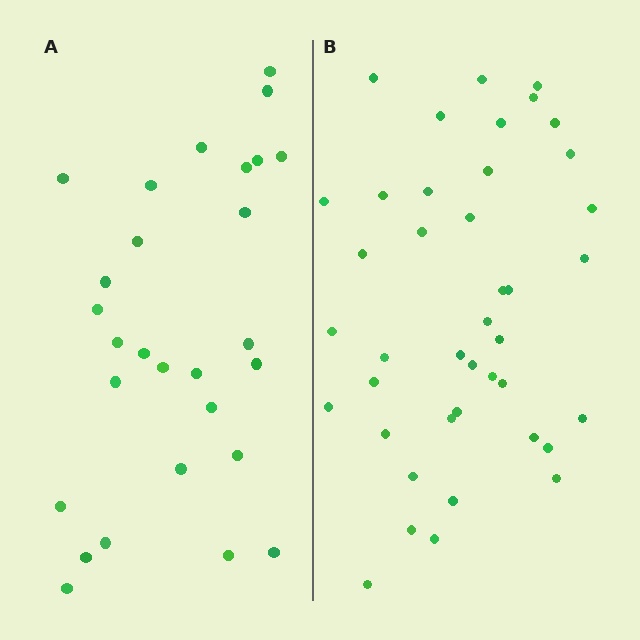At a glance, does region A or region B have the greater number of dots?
Region B (the right region) has more dots.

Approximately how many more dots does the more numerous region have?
Region B has approximately 15 more dots than region A.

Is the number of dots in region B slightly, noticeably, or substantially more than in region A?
Region B has substantially more. The ratio is roughly 1.5 to 1.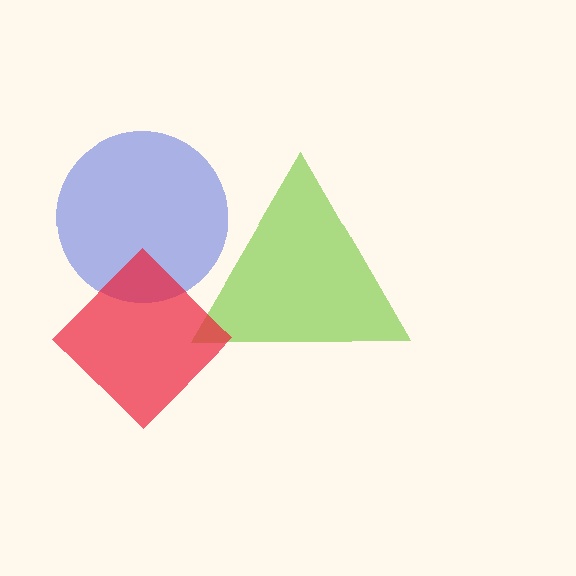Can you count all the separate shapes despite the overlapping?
Yes, there are 3 separate shapes.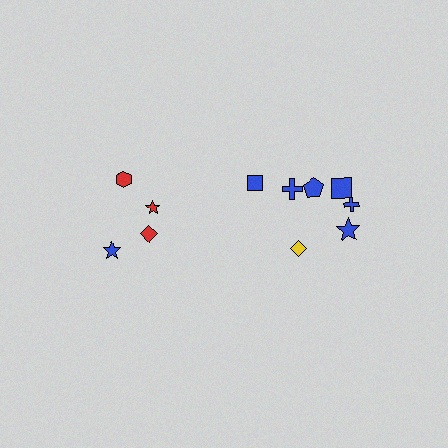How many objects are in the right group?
There are 7 objects.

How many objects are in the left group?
There are 4 objects.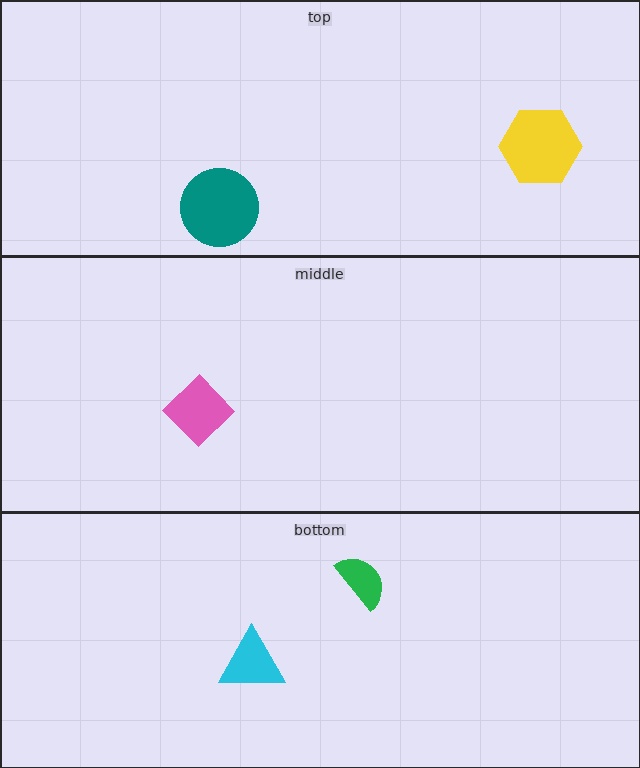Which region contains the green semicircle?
The bottom region.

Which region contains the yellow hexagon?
The top region.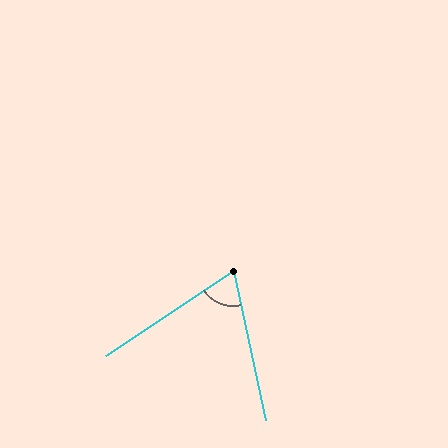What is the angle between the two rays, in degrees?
Approximately 69 degrees.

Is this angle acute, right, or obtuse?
It is acute.